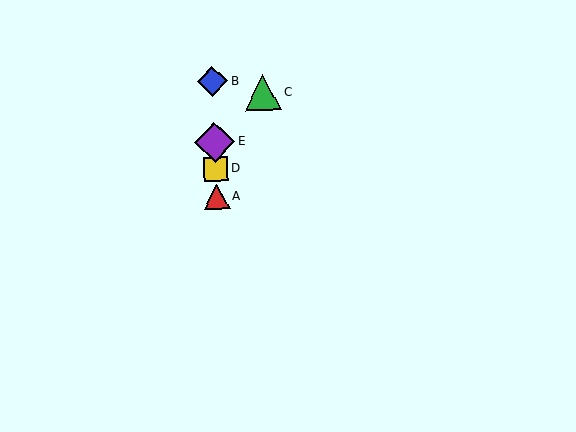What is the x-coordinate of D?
Object D is at x≈216.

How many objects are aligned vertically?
4 objects (A, B, D, E) are aligned vertically.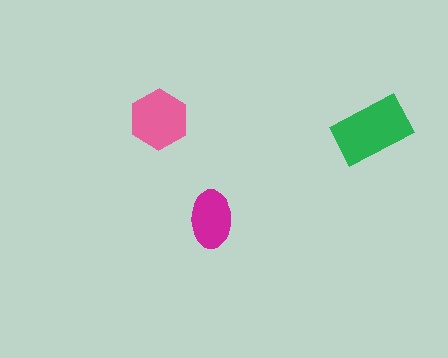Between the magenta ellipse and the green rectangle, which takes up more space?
The green rectangle.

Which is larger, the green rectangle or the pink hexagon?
The green rectangle.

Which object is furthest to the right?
The green rectangle is rightmost.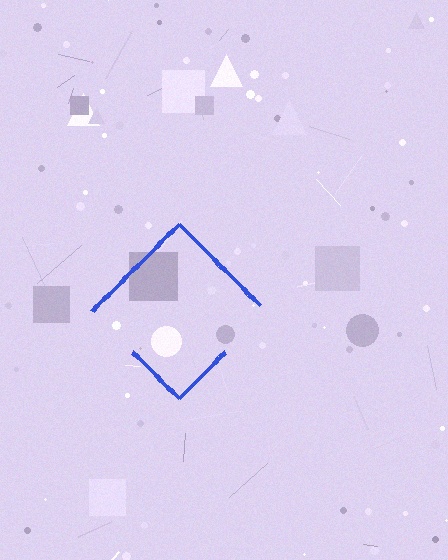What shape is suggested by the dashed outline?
The dashed outline suggests a diamond.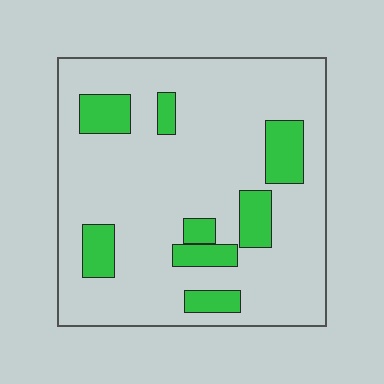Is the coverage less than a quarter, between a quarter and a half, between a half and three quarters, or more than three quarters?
Less than a quarter.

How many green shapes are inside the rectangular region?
8.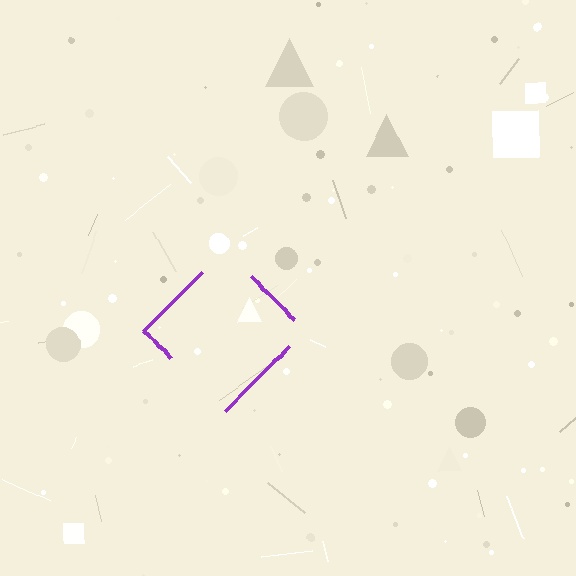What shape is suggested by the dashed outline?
The dashed outline suggests a diamond.